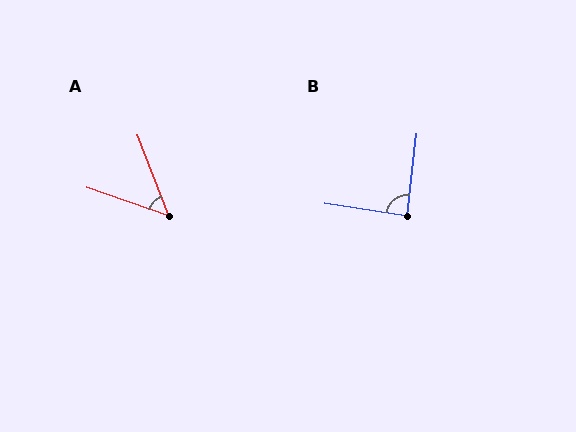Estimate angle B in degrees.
Approximately 88 degrees.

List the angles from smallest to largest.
A (50°), B (88°).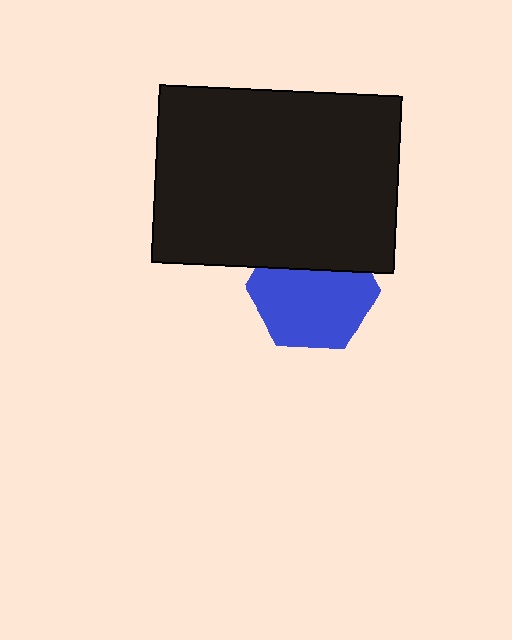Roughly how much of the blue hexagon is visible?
Most of it is visible (roughly 69%).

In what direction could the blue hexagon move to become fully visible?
The blue hexagon could move down. That would shift it out from behind the black rectangle entirely.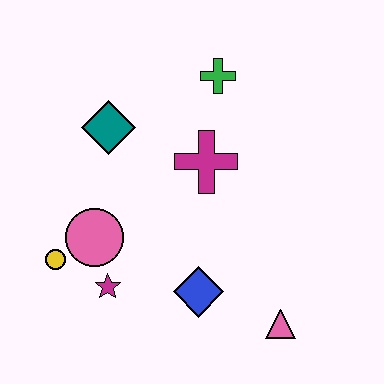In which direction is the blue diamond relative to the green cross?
The blue diamond is below the green cross.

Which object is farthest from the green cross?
The pink triangle is farthest from the green cross.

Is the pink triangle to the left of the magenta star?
No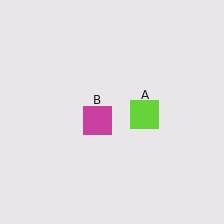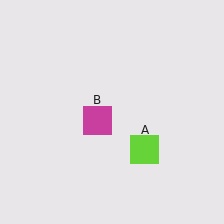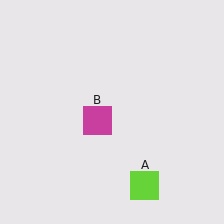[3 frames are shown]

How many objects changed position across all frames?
1 object changed position: lime square (object A).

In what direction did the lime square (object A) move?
The lime square (object A) moved down.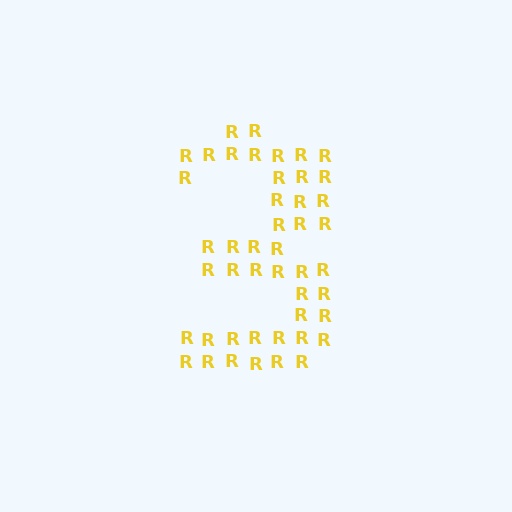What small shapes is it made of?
It is made of small letter R's.